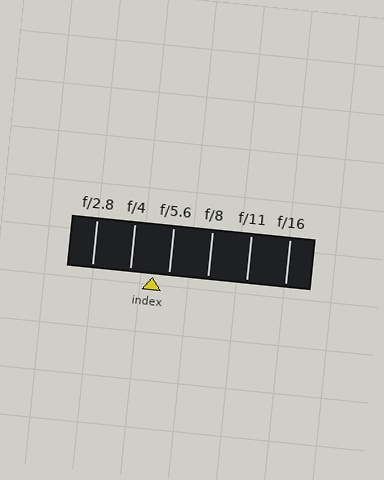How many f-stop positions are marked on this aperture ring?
There are 6 f-stop positions marked.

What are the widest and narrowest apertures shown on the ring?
The widest aperture shown is f/2.8 and the narrowest is f/16.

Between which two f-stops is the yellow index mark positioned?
The index mark is between f/4 and f/5.6.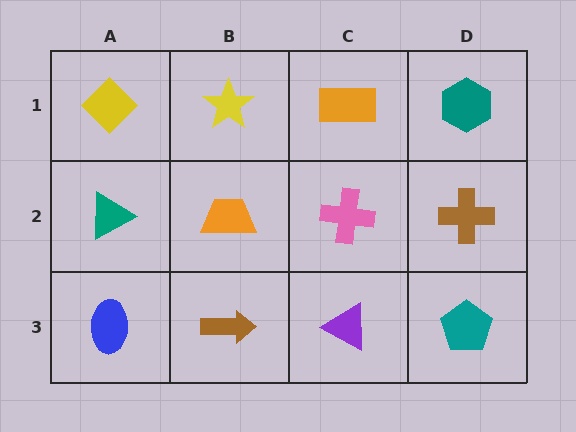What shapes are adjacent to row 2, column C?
An orange rectangle (row 1, column C), a purple triangle (row 3, column C), an orange trapezoid (row 2, column B), a brown cross (row 2, column D).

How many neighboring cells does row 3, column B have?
3.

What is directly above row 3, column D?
A brown cross.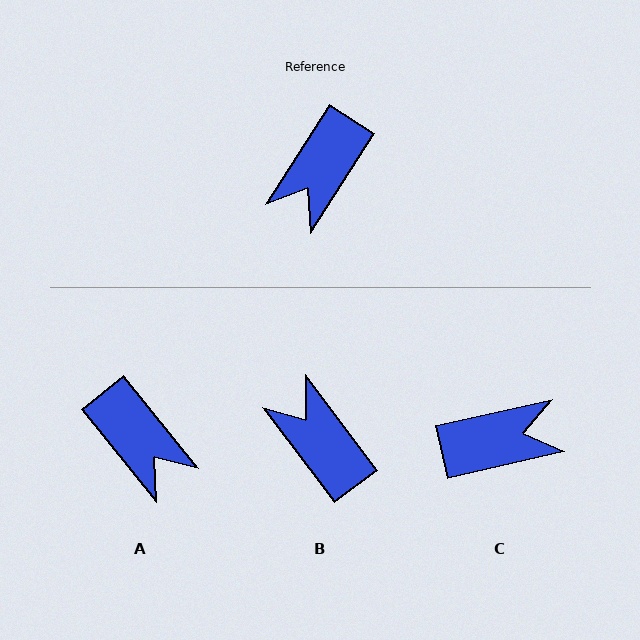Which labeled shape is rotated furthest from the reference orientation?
C, about 135 degrees away.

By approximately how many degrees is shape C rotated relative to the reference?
Approximately 135 degrees counter-clockwise.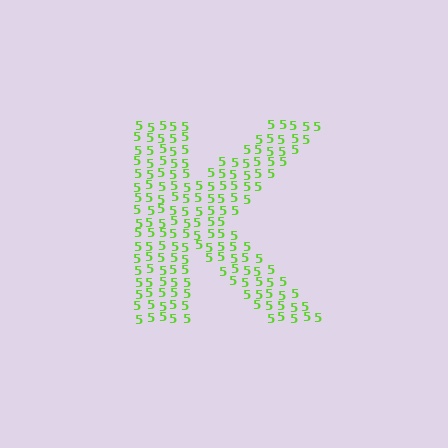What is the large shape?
The large shape is the letter K.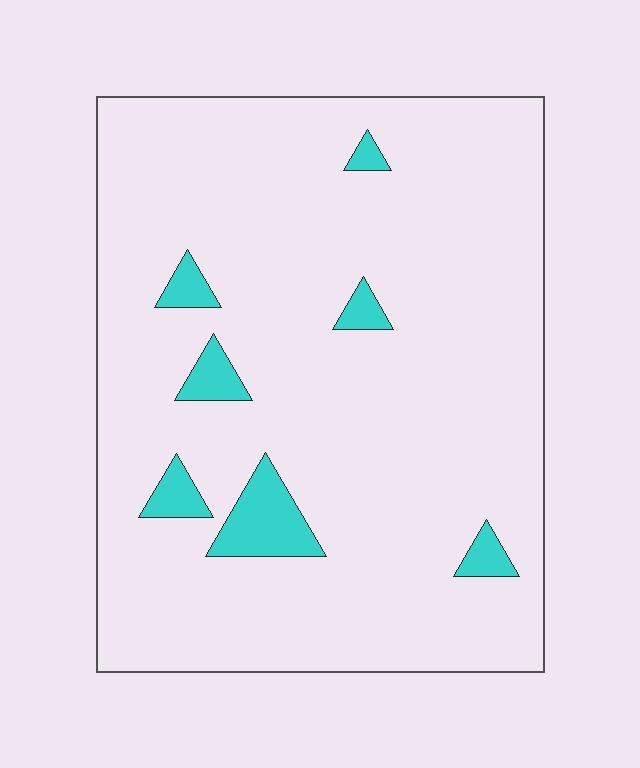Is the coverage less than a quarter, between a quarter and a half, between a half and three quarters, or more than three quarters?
Less than a quarter.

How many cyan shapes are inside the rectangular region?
7.